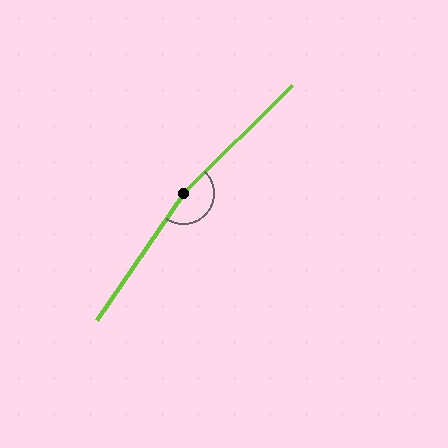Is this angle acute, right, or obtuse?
It is obtuse.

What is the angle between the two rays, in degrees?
Approximately 169 degrees.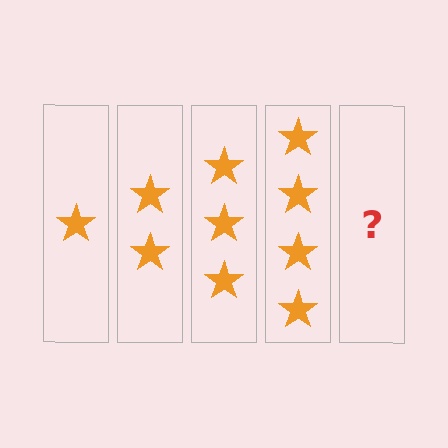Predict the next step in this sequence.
The next step is 5 stars.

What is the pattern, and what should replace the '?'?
The pattern is that each step adds one more star. The '?' should be 5 stars.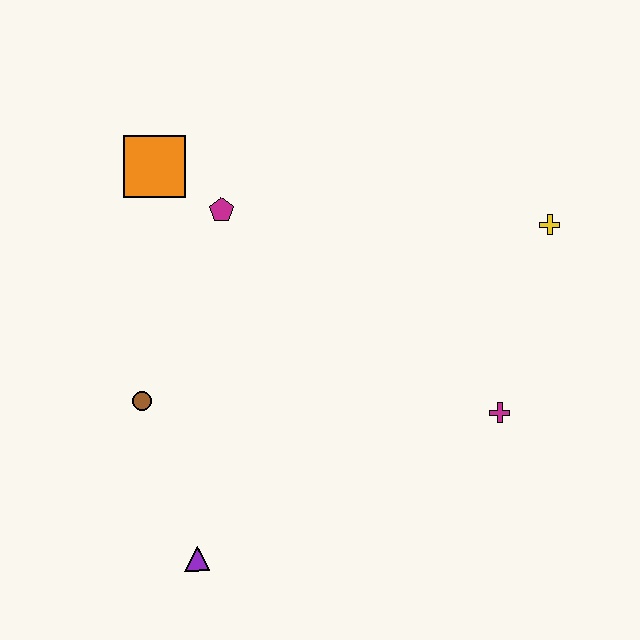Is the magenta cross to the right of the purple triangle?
Yes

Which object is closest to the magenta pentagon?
The orange square is closest to the magenta pentagon.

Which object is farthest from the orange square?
The magenta cross is farthest from the orange square.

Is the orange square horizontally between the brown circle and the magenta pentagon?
Yes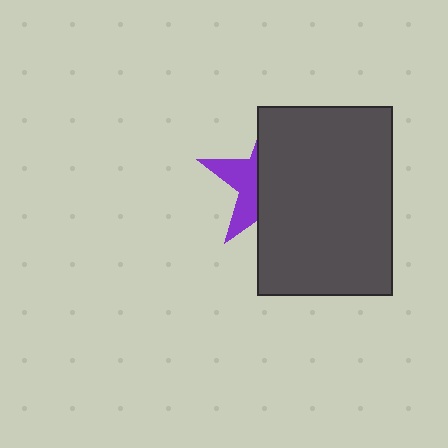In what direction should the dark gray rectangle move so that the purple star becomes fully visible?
The dark gray rectangle should move right. That is the shortest direction to clear the overlap and leave the purple star fully visible.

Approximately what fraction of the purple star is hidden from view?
Roughly 65% of the purple star is hidden behind the dark gray rectangle.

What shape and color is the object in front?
The object in front is a dark gray rectangle.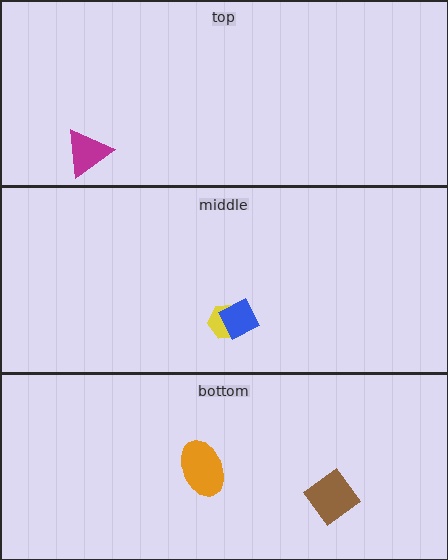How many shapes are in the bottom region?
2.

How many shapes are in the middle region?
2.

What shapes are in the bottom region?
The orange ellipse, the brown diamond.